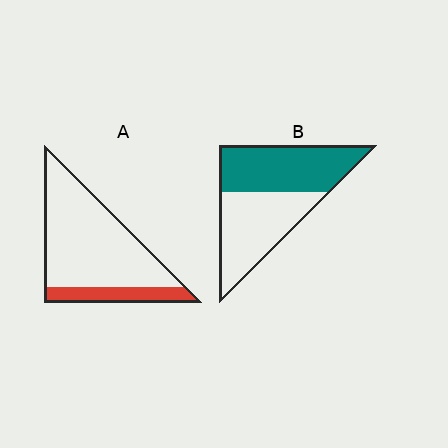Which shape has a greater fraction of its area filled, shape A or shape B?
Shape B.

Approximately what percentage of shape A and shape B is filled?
A is approximately 20% and B is approximately 50%.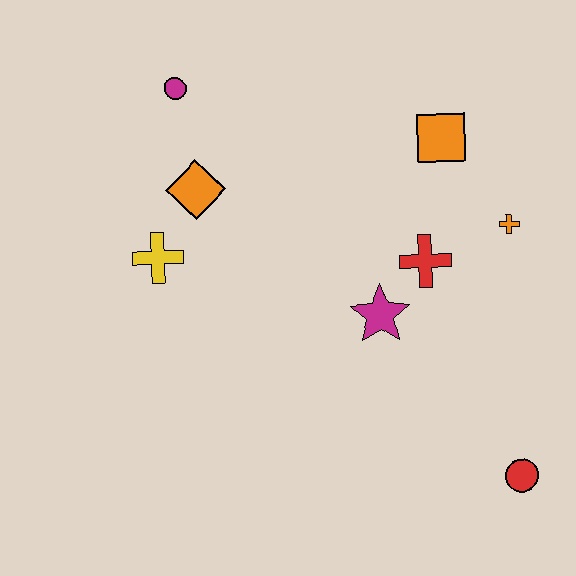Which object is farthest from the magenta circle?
The red circle is farthest from the magenta circle.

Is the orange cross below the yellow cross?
No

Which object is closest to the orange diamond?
The yellow cross is closest to the orange diamond.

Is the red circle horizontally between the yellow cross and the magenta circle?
No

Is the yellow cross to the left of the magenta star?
Yes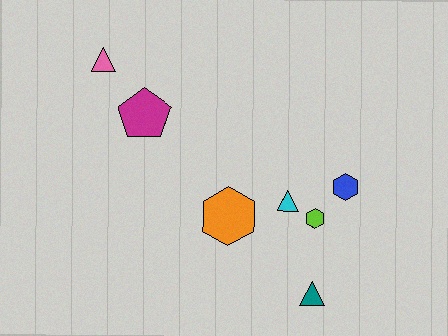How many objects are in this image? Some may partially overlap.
There are 7 objects.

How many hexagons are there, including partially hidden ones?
There are 3 hexagons.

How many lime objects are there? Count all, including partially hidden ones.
There is 1 lime object.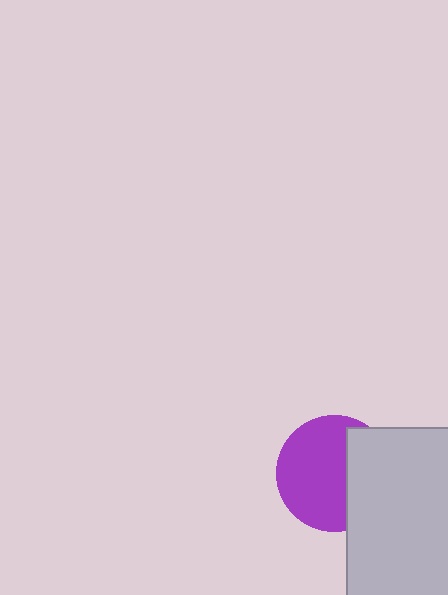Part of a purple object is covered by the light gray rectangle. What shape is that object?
It is a circle.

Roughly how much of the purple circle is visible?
About half of it is visible (roughly 64%).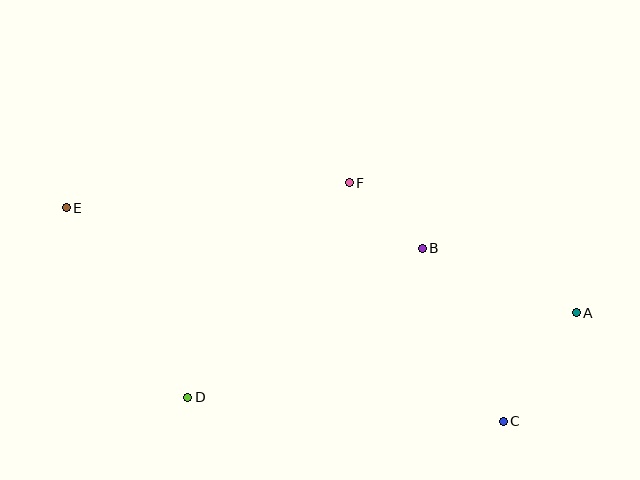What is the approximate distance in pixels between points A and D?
The distance between A and D is approximately 398 pixels.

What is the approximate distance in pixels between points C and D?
The distance between C and D is approximately 317 pixels.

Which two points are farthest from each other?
Points A and E are farthest from each other.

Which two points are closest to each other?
Points B and F are closest to each other.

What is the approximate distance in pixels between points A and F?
The distance between A and F is approximately 262 pixels.